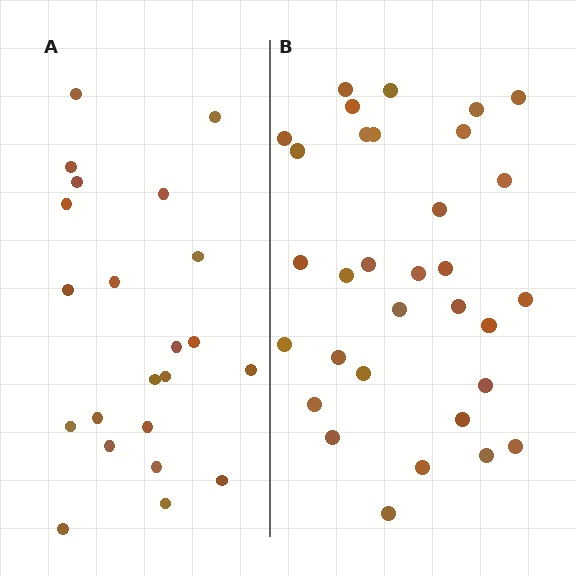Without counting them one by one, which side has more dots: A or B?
Region B (the right region) has more dots.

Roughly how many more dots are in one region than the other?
Region B has roughly 10 or so more dots than region A.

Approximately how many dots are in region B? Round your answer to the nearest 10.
About 30 dots. (The exact count is 32, which rounds to 30.)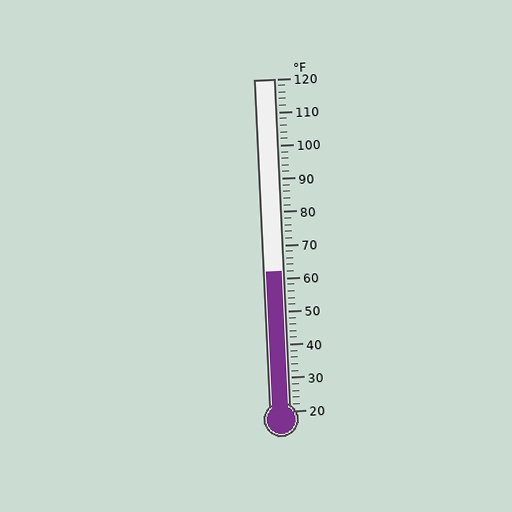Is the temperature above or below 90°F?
The temperature is below 90°F.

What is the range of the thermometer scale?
The thermometer scale ranges from 20°F to 120°F.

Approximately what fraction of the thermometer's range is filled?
The thermometer is filled to approximately 40% of its range.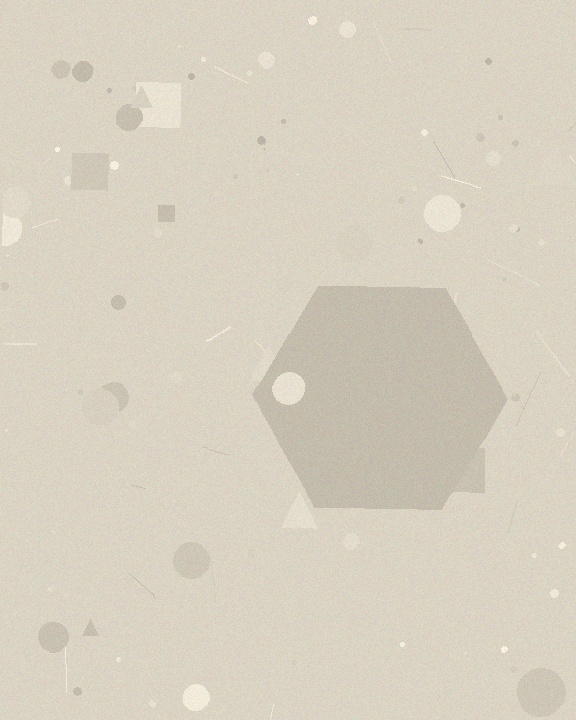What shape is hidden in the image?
A hexagon is hidden in the image.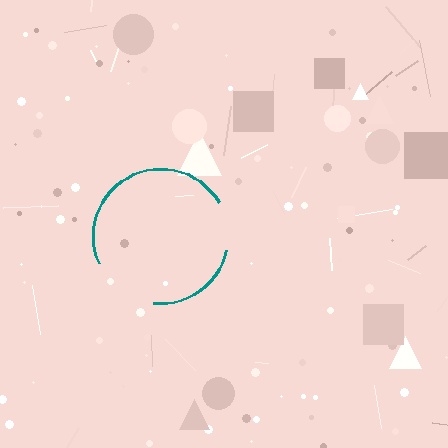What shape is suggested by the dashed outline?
The dashed outline suggests a circle.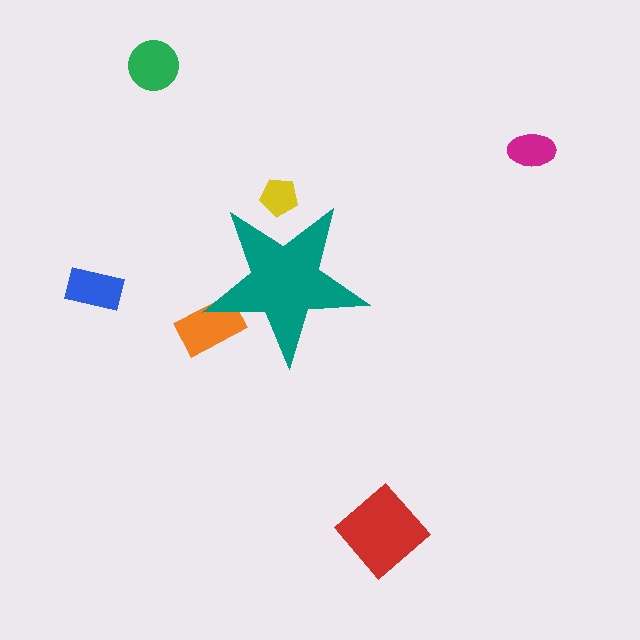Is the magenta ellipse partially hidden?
No, the magenta ellipse is fully visible.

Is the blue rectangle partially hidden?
No, the blue rectangle is fully visible.